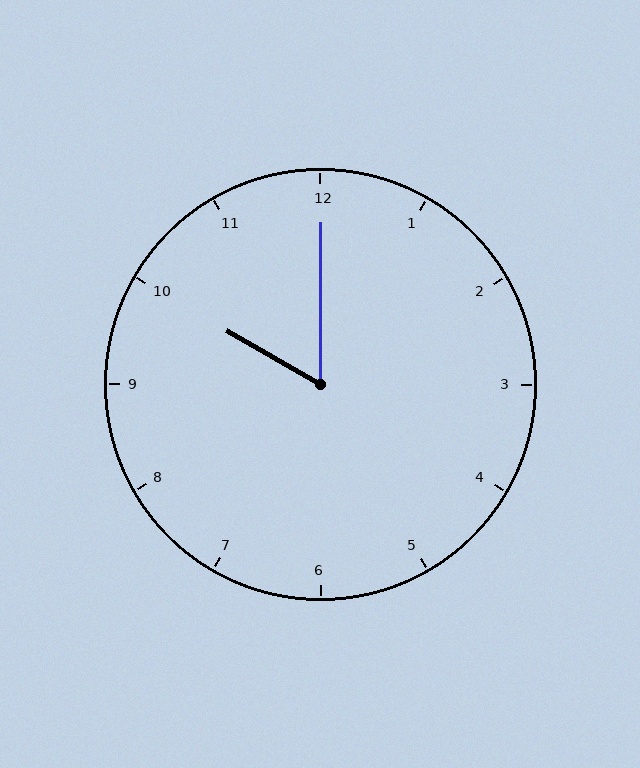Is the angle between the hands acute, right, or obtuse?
It is acute.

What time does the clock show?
10:00.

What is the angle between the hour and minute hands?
Approximately 60 degrees.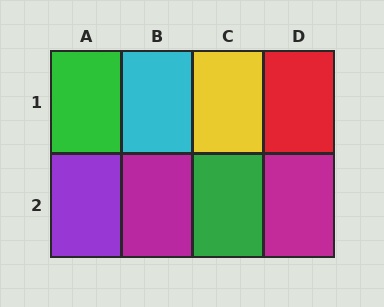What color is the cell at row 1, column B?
Cyan.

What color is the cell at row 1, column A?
Green.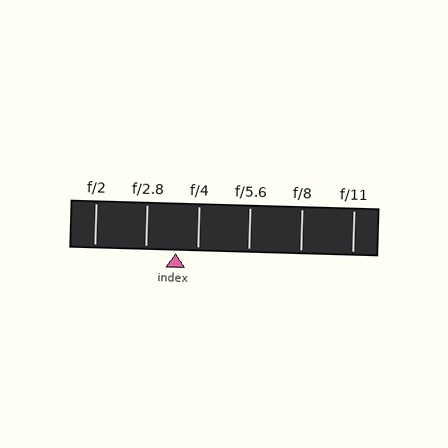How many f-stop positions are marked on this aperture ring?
There are 6 f-stop positions marked.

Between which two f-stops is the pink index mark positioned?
The index mark is between f/2.8 and f/4.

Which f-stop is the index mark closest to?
The index mark is closest to f/4.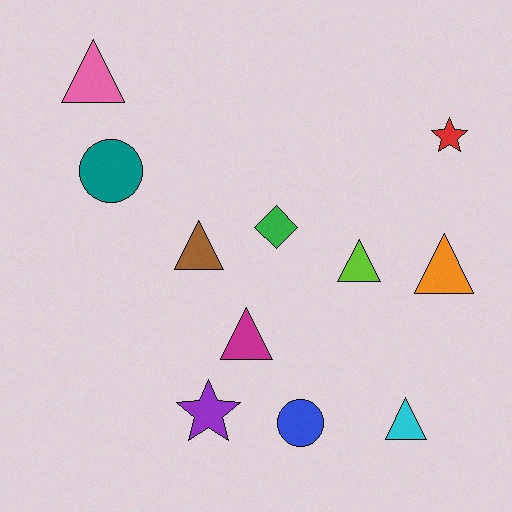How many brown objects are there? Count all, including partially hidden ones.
There is 1 brown object.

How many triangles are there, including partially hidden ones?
There are 6 triangles.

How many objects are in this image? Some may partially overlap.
There are 11 objects.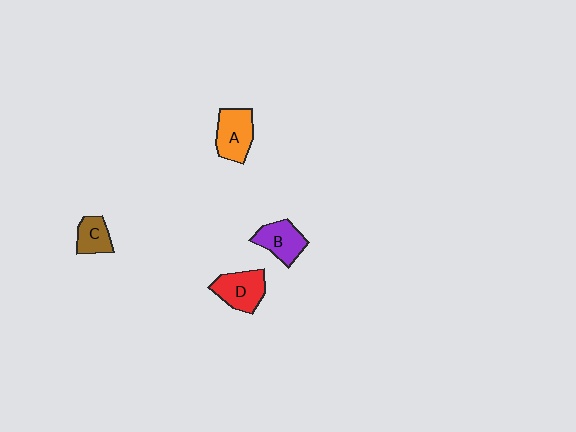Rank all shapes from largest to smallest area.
From largest to smallest: A (orange), D (red), B (purple), C (brown).